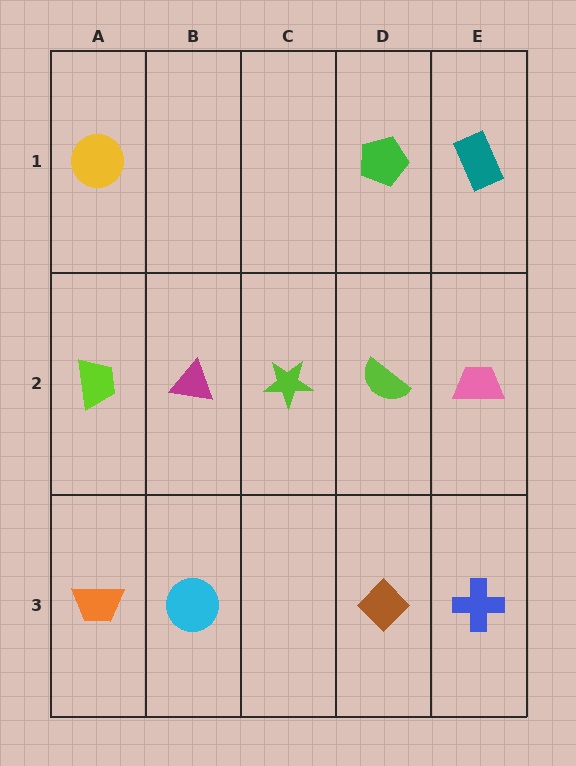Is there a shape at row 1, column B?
No, that cell is empty.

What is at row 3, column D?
A brown diamond.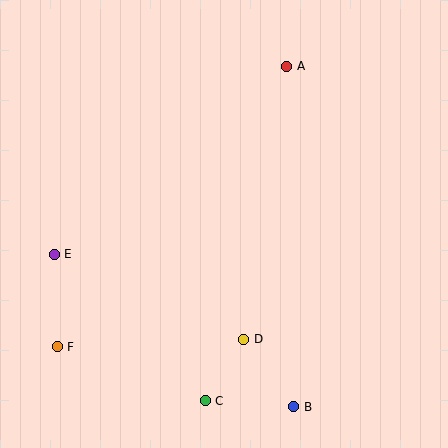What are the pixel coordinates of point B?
Point B is at (294, 407).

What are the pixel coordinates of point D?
Point D is at (244, 339).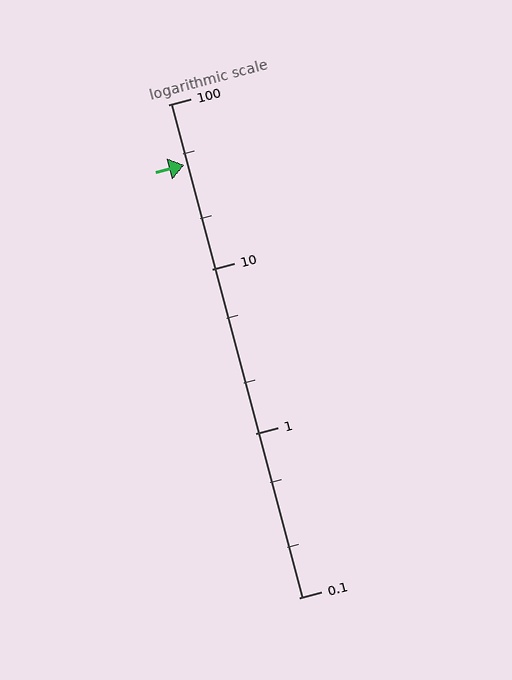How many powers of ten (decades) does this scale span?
The scale spans 3 decades, from 0.1 to 100.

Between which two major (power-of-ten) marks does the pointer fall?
The pointer is between 10 and 100.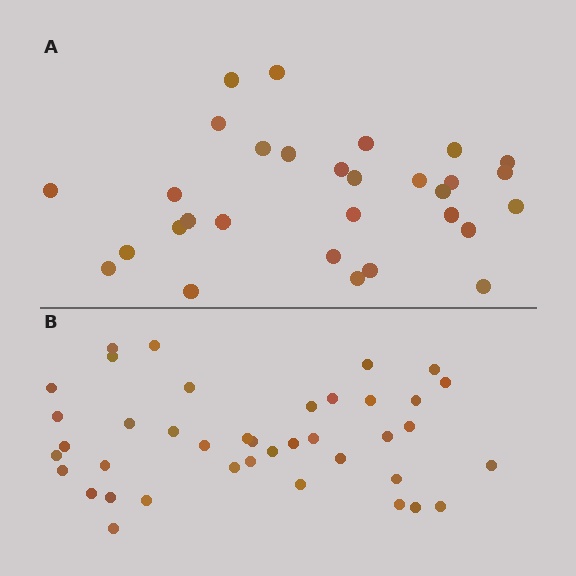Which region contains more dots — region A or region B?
Region B (the bottom region) has more dots.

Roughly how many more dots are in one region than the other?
Region B has roughly 10 or so more dots than region A.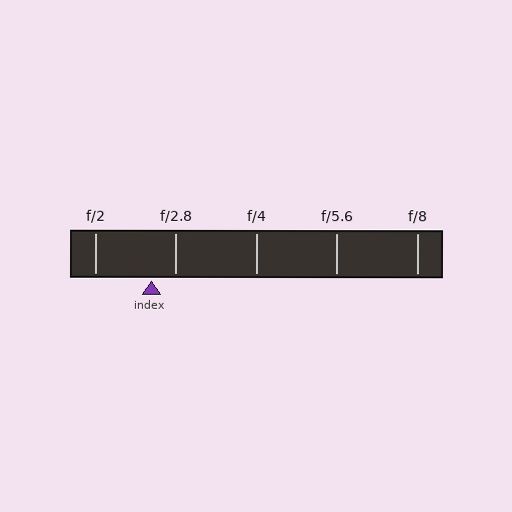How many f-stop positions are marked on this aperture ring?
There are 5 f-stop positions marked.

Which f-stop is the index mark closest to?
The index mark is closest to f/2.8.